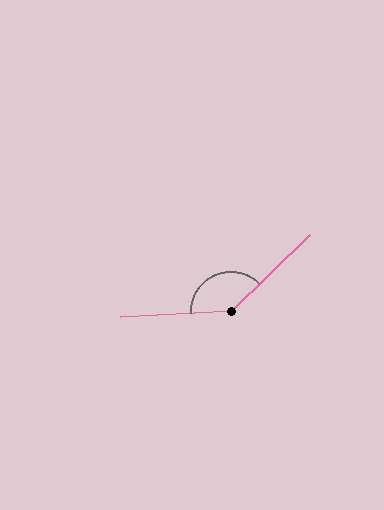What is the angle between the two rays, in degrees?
Approximately 139 degrees.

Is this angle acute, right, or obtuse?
It is obtuse.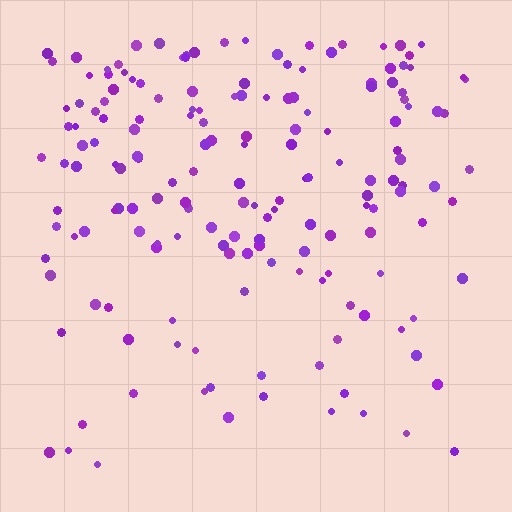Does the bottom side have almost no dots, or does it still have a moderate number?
Still a moderate number, just noticeably fewer than the top.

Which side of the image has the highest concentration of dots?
The top.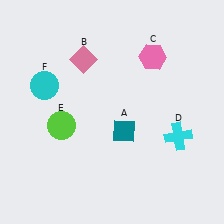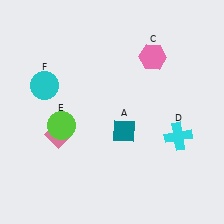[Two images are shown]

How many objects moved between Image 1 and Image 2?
1 object moved between the two images.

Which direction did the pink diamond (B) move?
The pink diamond (B) moved down.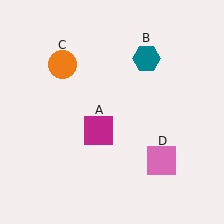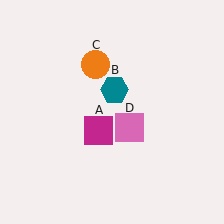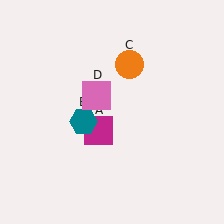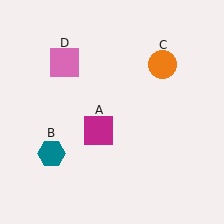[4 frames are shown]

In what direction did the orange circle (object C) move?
The orange circle (object C) moved right.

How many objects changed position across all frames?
3 objects changed position: teal hexagon (object B), orange circle (object C), pink square (object D).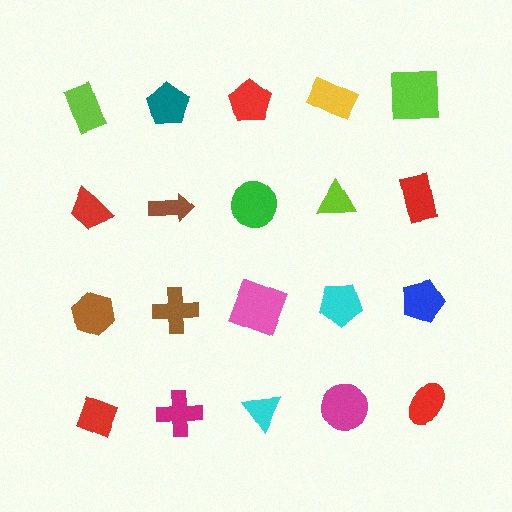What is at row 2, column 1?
A red trapezoid.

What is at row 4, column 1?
A red diamond.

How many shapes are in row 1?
5 shapes.